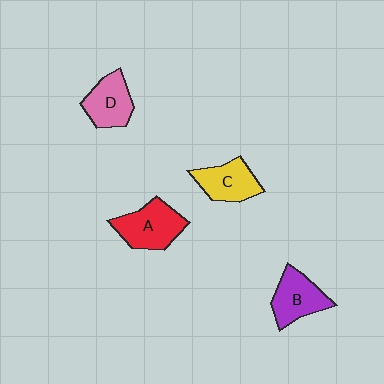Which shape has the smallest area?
Shape C (yellow).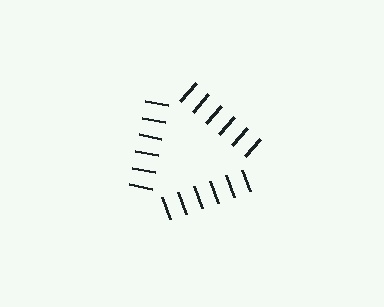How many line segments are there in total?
18 — 6 along each of the 3 edges.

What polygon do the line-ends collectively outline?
An illusory triangle — the line segments terminate on its edges but no continuous stroke is drawn.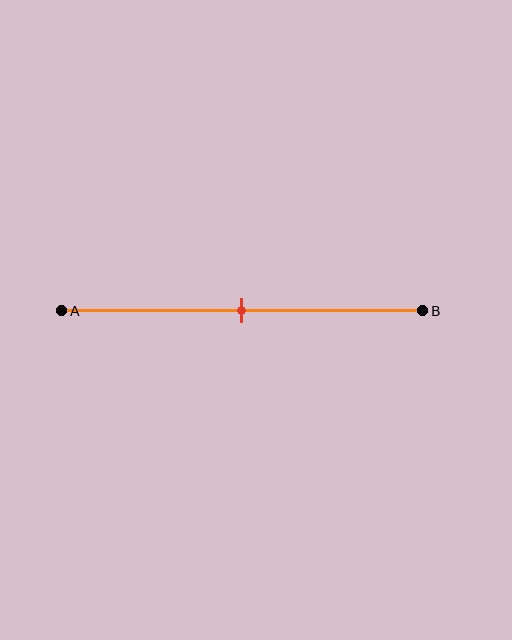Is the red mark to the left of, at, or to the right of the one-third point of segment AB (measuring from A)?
The red mark is to the right of the one-third point of segment AB.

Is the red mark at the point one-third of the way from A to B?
No, the mark is at about 50% from A, not at the 33% one-third point.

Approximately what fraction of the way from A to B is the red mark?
The red mark is approximately 50% of the way from A to B.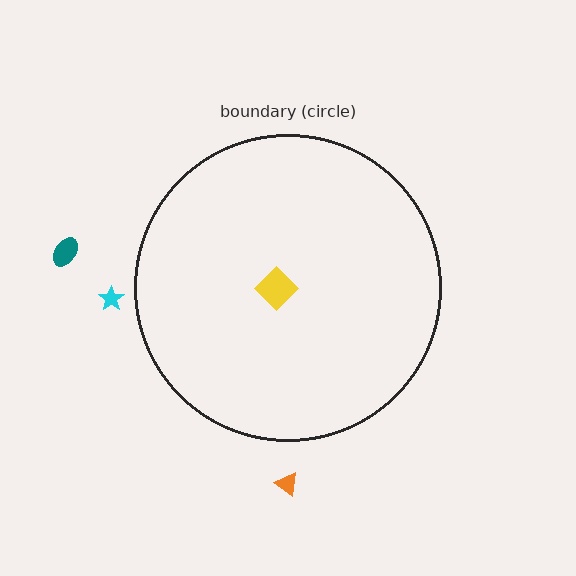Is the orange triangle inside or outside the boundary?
Outside.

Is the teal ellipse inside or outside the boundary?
Outside.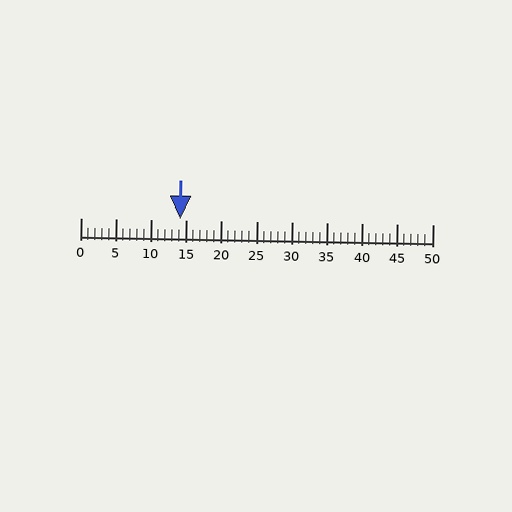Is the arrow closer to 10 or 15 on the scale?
The arrow is closer to 15.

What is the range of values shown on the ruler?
The ruler shows values from 0 to 50.